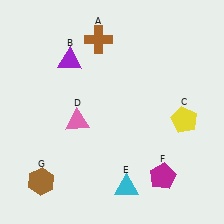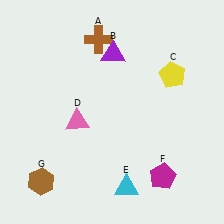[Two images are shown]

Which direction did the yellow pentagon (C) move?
The yellow pentagon (C) moved up.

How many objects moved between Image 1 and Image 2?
2 objects moved between the two images.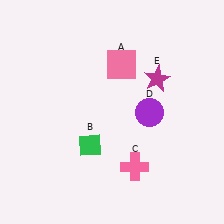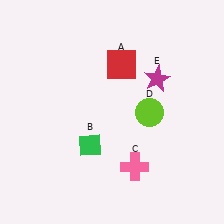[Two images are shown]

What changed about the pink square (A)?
In Image 1, A is pink. In Image 2, it changed to red.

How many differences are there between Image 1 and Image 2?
There are 2 differences between the two images.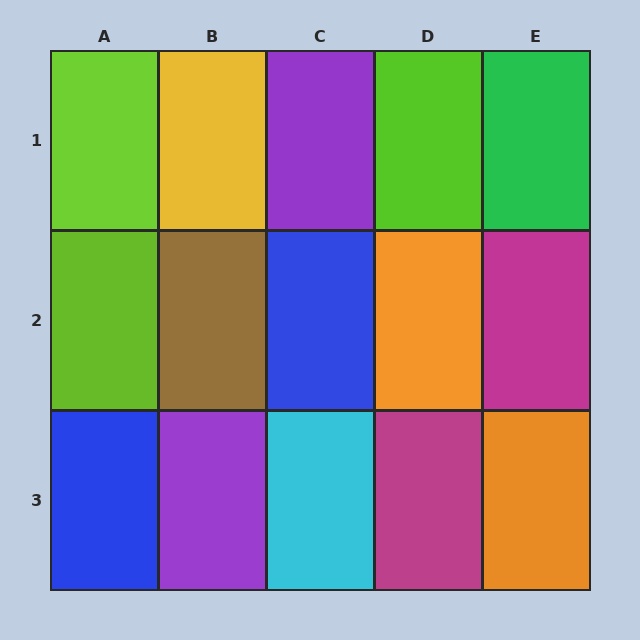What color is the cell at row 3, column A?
Blue.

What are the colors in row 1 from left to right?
Lime, yellow, purple, lime, green.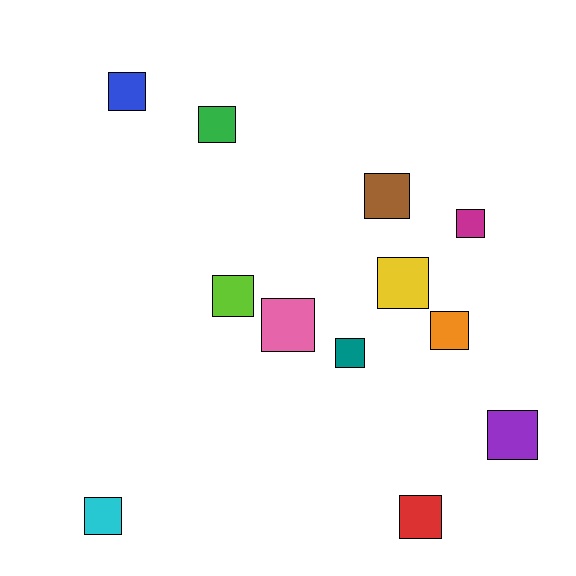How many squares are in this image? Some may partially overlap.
There are 12 squares.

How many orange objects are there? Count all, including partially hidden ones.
There is 1 orange object.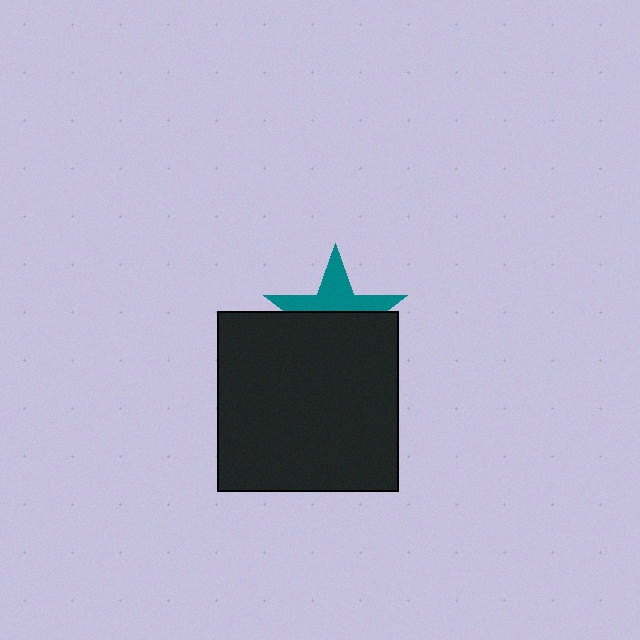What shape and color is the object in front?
The object in front is a black square.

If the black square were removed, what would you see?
You would see the complete teal star.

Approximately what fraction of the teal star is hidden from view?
Roughly 57% of the teal star is hidden behind the black square.